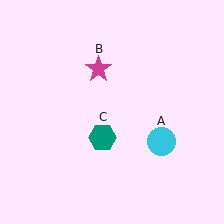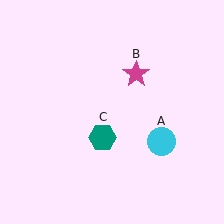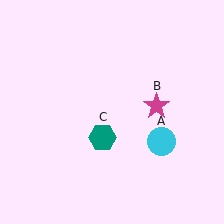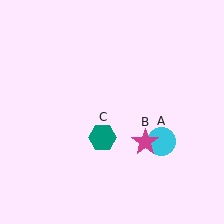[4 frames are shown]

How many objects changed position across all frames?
1 object changed position: magenta star (object B).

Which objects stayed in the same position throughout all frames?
Cyan circle (object A) and teal hexagon (object C) remained stationary.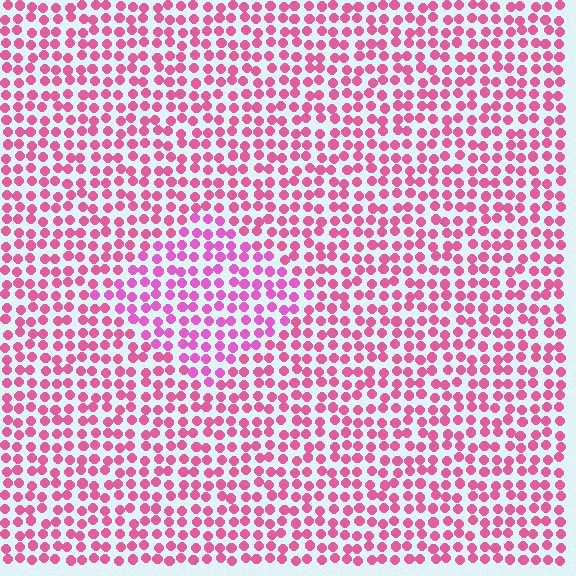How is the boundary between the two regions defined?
The boundary is defined purely by a slight shift in hue (about 20 degrees). Spacing, size, and orientation are identical on both sides.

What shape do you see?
I see a diamond.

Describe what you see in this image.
The image is filled with small pink elements in a uniform arrangement. A diamond-shaped region is visible where the elements are tinted to a slightly different hue, forming a subtle color boundary.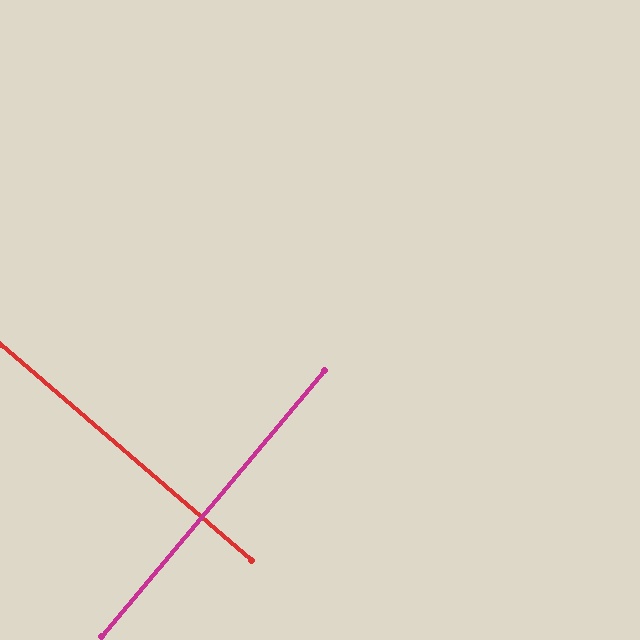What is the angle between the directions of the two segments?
Approximately 89 degrees.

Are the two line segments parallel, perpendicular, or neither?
Perpendicular — they meet at approximately 89°.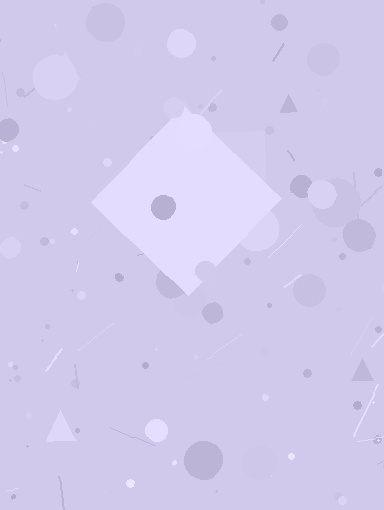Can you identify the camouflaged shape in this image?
The camouflaged shape is a diamond.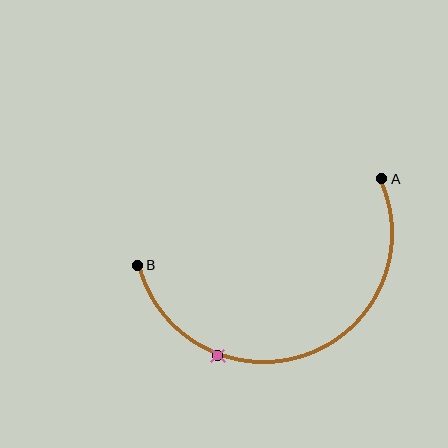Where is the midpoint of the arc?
The arc midpoint is the point on the curve farthest from the straight line joining A and B. It sits below that line.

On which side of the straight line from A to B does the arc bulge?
The arc bulges below the straight line connecting A and B.